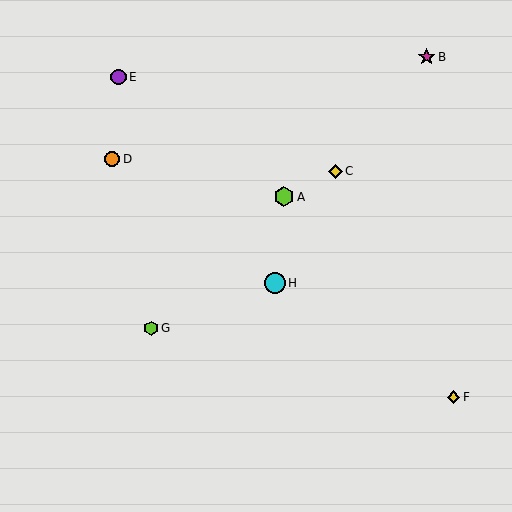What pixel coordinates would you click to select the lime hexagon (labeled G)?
Click at (151, 328) to select the lime hexagon G.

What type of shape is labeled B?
Shape B is a magenta star.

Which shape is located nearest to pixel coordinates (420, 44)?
The magenta star (labeled B) at (427, 57) is nearest to that location.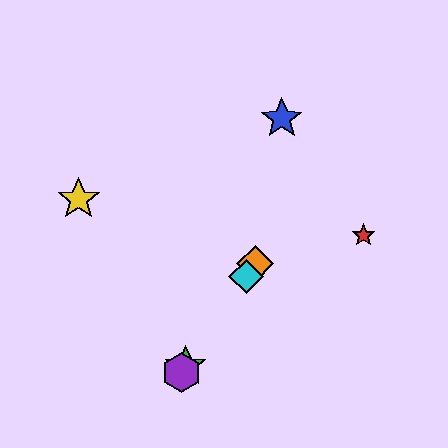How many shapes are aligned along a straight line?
4 shapes (the green star, the purple hexagon, the orange diamond, the cyan diamond) are aligned along a straight line.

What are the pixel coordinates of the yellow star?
The yellow star is at (79, 199).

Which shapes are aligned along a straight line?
The green star, the purple hexagon, the orange diamond, the cyan diamond are aligned along a straight line.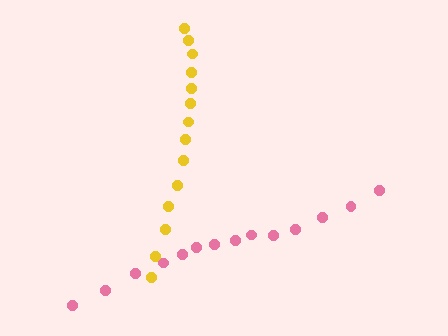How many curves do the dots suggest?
There are 2 distinct paths.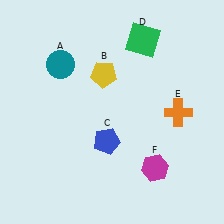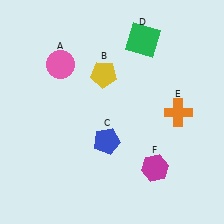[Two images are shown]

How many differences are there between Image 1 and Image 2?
There is 1 difference between the two images.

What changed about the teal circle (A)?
In Image 1, A is teal. In Image 2, it changed to pink.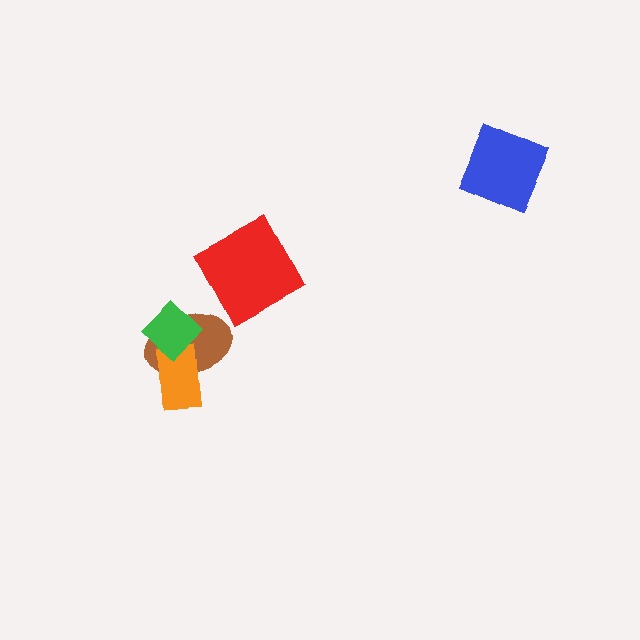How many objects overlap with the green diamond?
2 objects overlap with the green diamond.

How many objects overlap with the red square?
0 objects overlap with the red square.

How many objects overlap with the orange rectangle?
2 objects overlap with the orange rectangle.